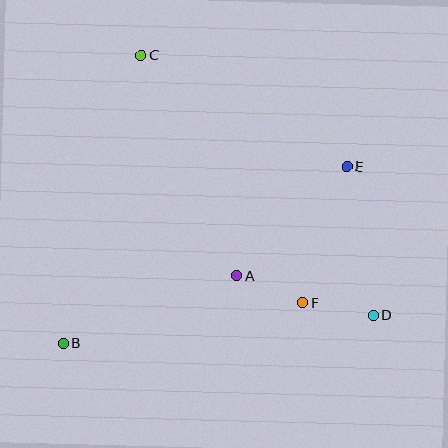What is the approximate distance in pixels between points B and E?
The distance between B and E is approximately 334 pixels.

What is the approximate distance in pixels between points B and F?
The distance between B and F is approximately 243 pixels.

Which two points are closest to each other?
Points D and F are closest to each other.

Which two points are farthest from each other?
Points C and D are farthest from each other.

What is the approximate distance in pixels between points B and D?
The distance between B and D is approximately 311 pixels.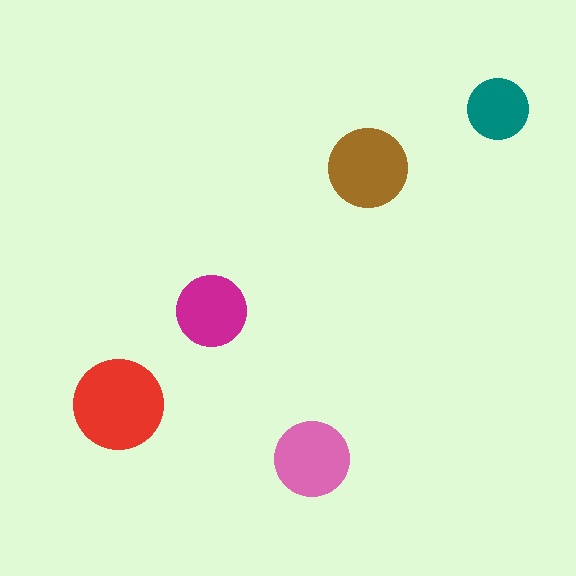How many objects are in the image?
There are 5 objects in the image.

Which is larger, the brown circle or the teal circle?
The brown one.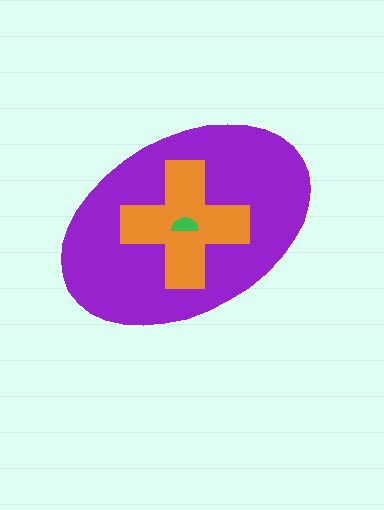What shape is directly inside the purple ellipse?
The orange cross.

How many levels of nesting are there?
3.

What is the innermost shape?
The green semicircle.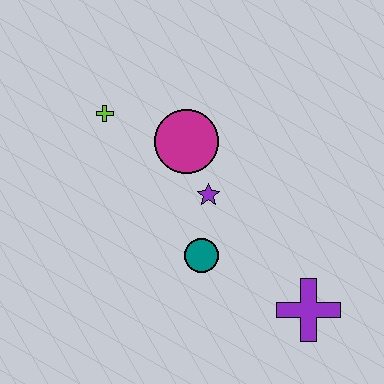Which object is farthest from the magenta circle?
The purple cross is farthest from the magenta circle.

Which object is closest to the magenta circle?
The purple star is closest to the magenta circle.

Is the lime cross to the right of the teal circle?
No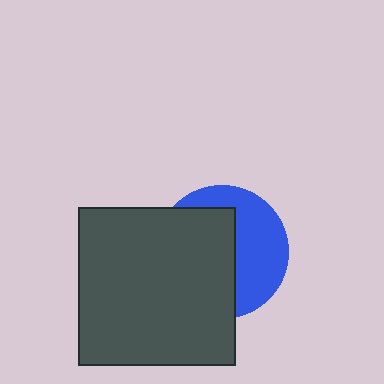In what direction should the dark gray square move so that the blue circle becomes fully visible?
The dark gray square should move left. That is the shortest direction to clear the overlap and leave the blue circle fully visible.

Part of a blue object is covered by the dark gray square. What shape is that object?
It is a circle.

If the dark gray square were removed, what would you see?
You would see the complete blue circle.